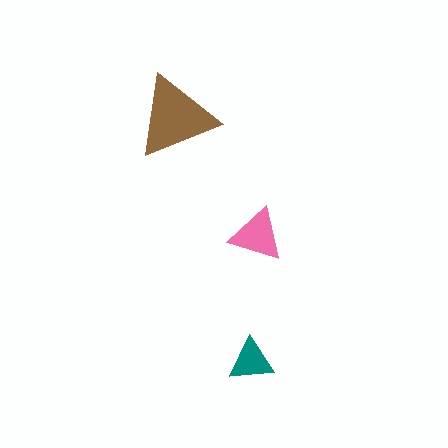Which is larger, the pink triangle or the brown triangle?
The brown one.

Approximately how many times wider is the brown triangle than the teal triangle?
About 2 times wider.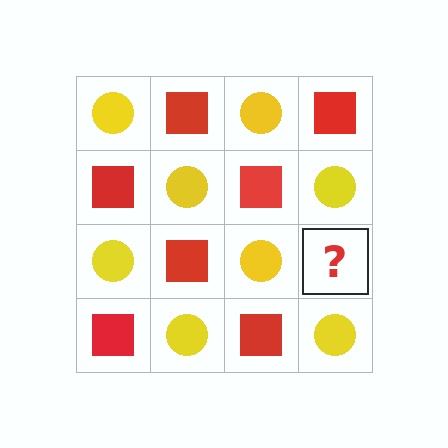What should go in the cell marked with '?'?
The missing cell should contain a red square.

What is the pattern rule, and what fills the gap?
The rule is that it alternates yellow circle and red square in a checkerboard pattern. The gap should be filled with a red square.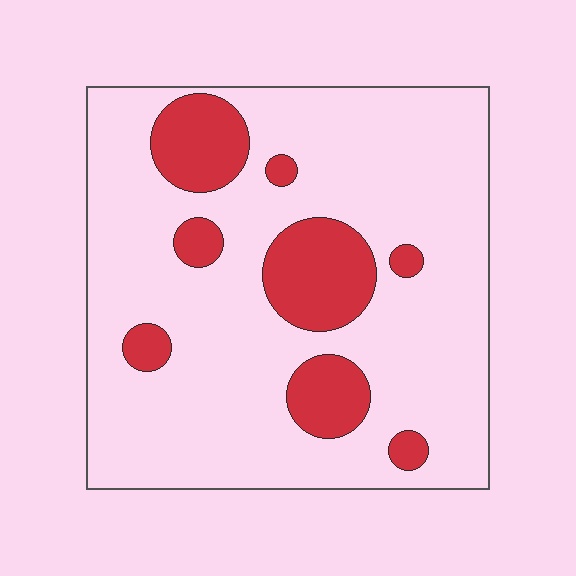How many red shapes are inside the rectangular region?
8.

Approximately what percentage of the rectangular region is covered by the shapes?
Approximately 20%.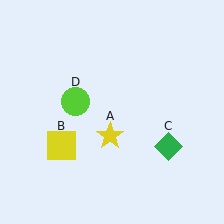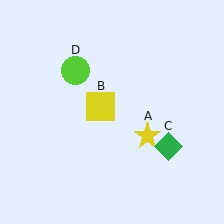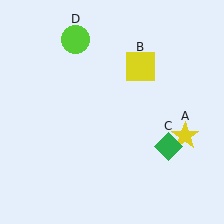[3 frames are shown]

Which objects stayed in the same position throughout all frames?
Green diamond (object C) remained stationary.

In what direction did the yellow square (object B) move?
The yellow square (object B) moved up and to the right.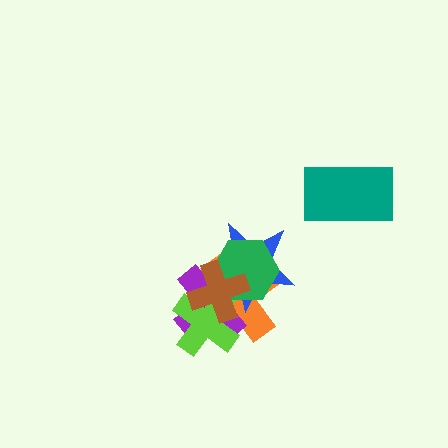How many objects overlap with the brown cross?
5 objects overlap with the brown cross.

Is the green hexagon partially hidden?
Yes, it is partially covered by another shape.